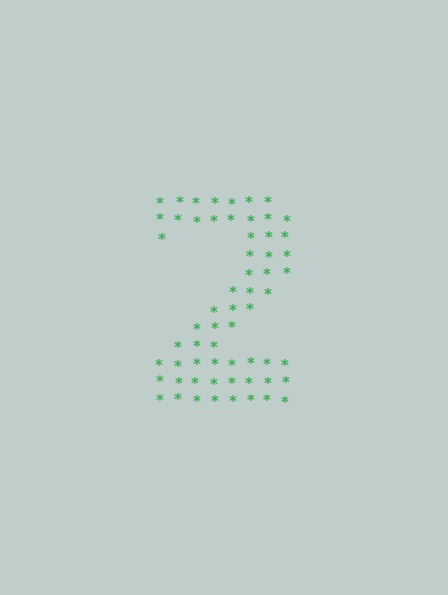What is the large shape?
The large shape is the digit 2.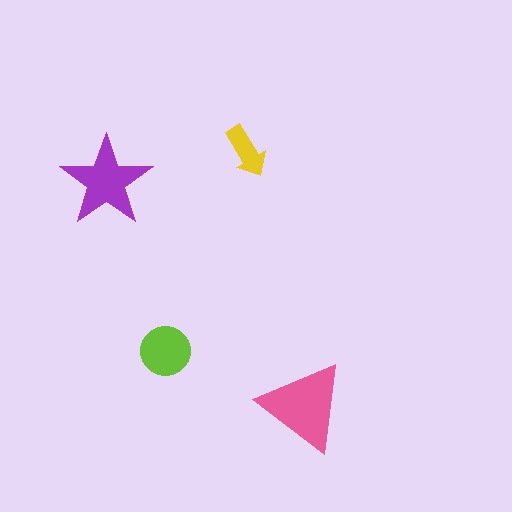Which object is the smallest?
The yellow arrow.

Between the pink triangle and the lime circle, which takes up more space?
The pink triangle.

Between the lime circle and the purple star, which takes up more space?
The purple star.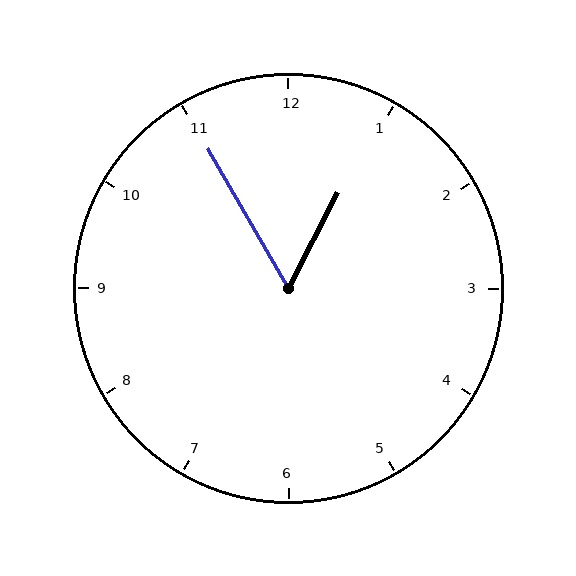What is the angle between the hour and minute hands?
Approximately 58 degrees.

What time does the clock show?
12:55.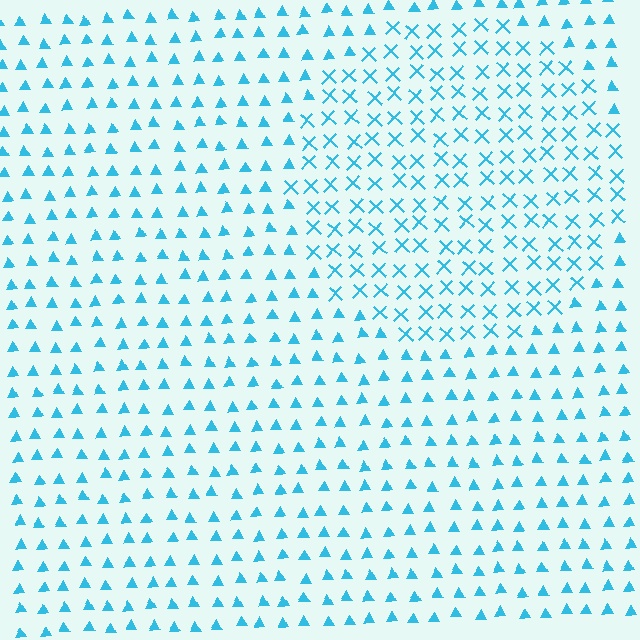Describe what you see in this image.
The image is filled with small cyan elements arranged in a uniform grid. A circle-shaped region contains X marks, while the surrounding area contains triangles. The boundary is defined purely by the change in element shape.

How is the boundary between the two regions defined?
The boundary is defined by a change in element shape: X marks inside vs. triangles outside. All elements share the same color and spacing.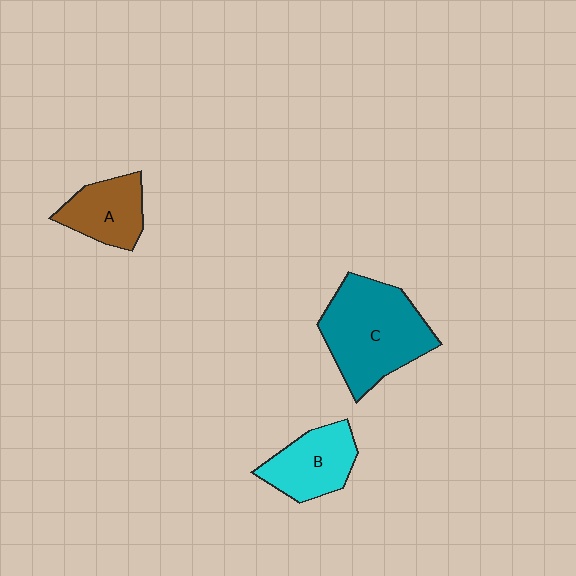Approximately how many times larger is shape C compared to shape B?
Approximately 1.7 times.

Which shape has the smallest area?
Shape A (brown).